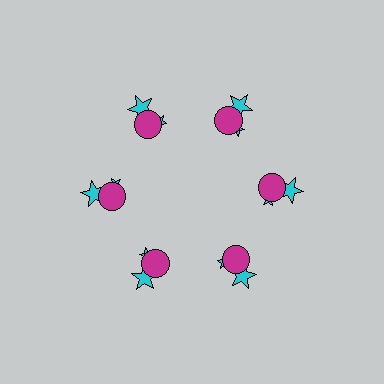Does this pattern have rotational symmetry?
Yes, this pattern has 6-fold rotational symmetry. It looks the same after rotating 60 degrees around the center.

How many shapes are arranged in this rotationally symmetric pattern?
There are 18 shapes, arranged in 6 groups of 3.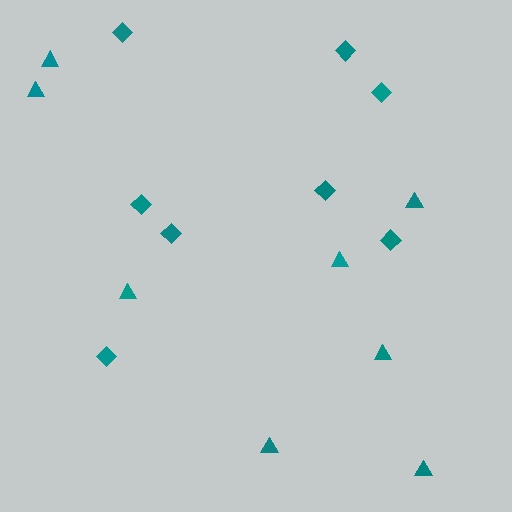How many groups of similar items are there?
There are 2 groups: one group of triangles (8) and one group of diamonds (8).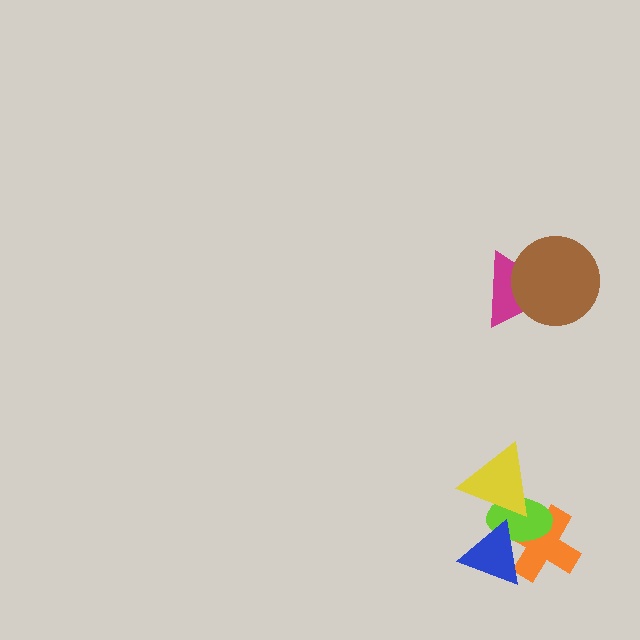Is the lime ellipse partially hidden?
Yes, it is partially covered by another shape.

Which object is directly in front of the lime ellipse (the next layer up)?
The yellow triangle is directly in front of the lime ellipse.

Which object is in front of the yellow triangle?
The blue triangle is in front of the yellow triangle.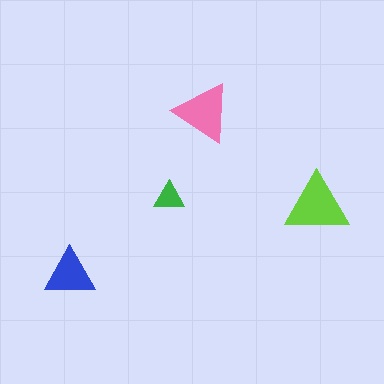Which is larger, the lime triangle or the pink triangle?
The lime one.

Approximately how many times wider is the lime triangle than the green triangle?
About 2 times wider.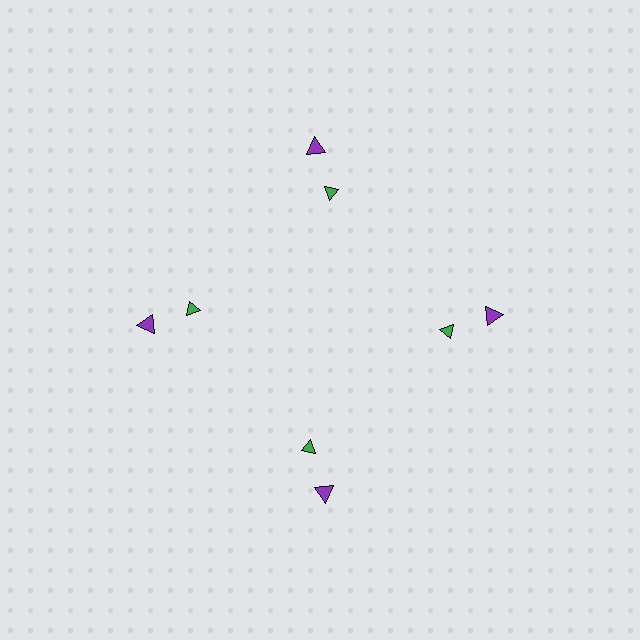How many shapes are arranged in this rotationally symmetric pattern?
There are 8 shapes, arranged in 4 groups of 2.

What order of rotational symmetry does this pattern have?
This pattern has 4-fold rotational symmetry.